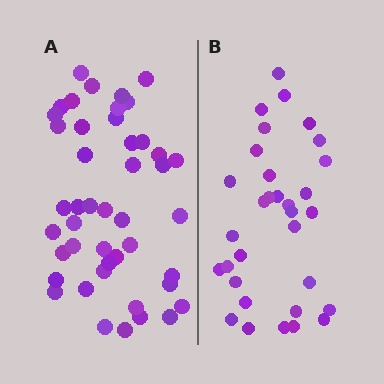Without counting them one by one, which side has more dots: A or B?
Region A (the left region) has more dots.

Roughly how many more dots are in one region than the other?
Region A has approximately 15 more dots than region B.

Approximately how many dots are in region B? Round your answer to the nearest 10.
About 30 dots. (The exact count is 32, which rounds to 30.)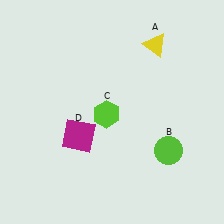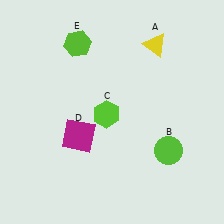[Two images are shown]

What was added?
A lime hexagon (E) was added in Image 2.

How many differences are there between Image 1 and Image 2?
There is 1 difference between the two images.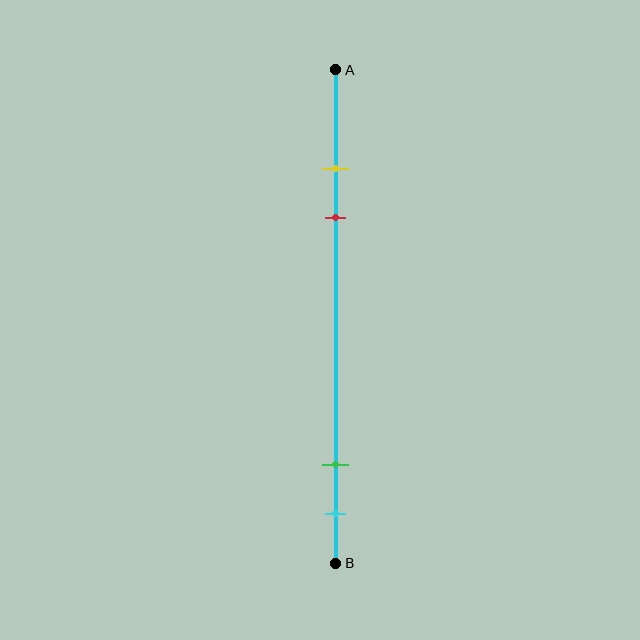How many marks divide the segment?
There are 4 marks dividing the segment.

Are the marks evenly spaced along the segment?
No, the marks are not evenly spaced.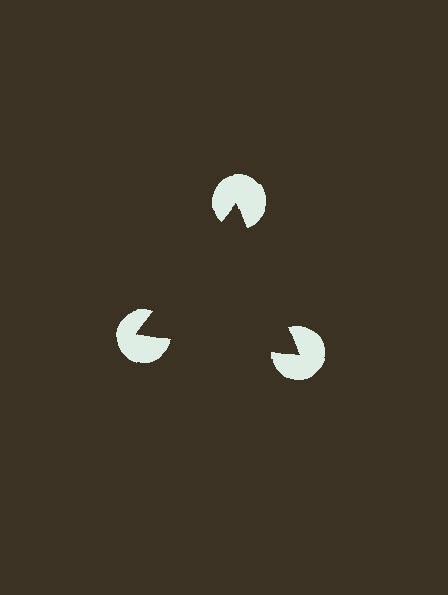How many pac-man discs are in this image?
There are 3 — one at each vertex of the illusory triangle.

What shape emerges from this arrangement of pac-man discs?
An illusory triangle — its edges are inferred from the aligned wedge cuts in the pac-man discs, not physically drawn.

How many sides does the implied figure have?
3 sides.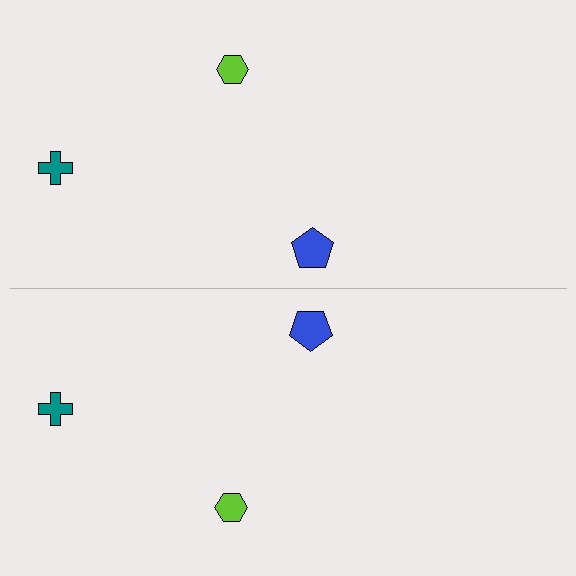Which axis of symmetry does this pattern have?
The pattern has a horizontal axis of symmetry running through the center of the image.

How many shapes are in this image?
There are 6 shapes in this image.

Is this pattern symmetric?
Yes, this pattern has bilateral (reflection) symmetry.